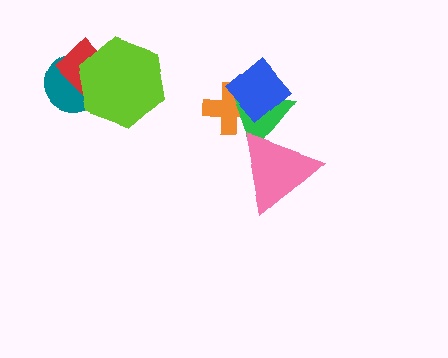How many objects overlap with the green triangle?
3 objects overlap with the green triangle.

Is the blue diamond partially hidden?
No, no other shape covers it.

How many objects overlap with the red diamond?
2 objects overlap with the red diamond.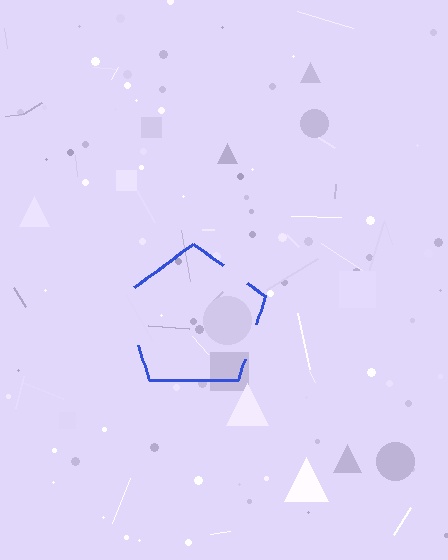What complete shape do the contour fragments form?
The contour fragments form a pentagon.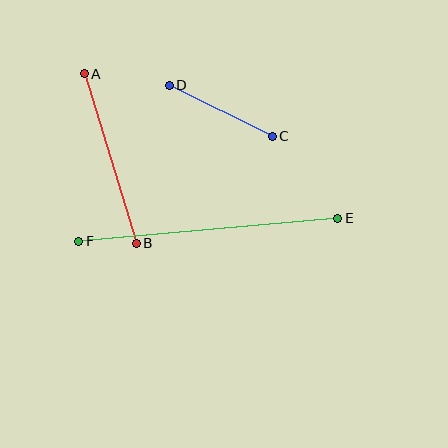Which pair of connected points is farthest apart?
Points E and F are farthest apart.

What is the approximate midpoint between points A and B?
The midpoint is at approximately (110, 159) pixels.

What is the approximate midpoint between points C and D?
The midpoint is at approximately (221, 111) pixels.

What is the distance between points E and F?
The distance is approximately 260 pixels.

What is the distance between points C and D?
The distance is approximately 115 pixels.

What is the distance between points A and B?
The distance is approximately 177 pixels.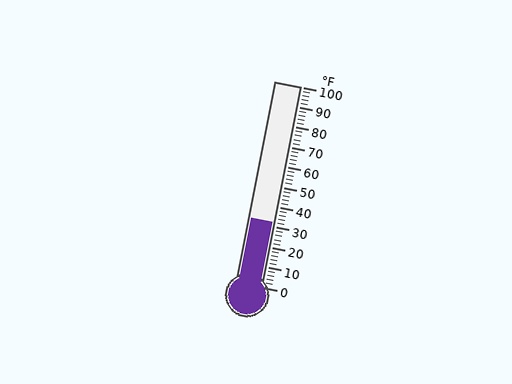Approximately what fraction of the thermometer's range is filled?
The thermometer is filled to approximately 30% of its range.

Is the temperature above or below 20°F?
The temperature is above 20°F.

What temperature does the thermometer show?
The thermometer shows approximately 32°F.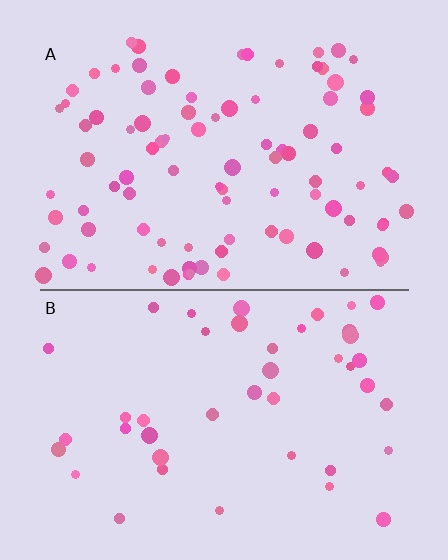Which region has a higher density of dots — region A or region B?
A (the top).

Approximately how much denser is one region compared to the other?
Approximately 2.1× — region A over region B.